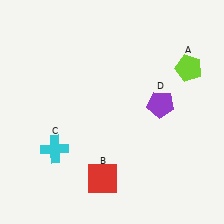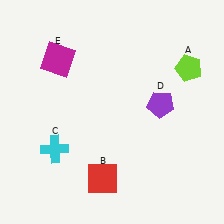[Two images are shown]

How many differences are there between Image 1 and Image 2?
There is 1 difference between the two images.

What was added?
A magenta square (E) was added in Image 2.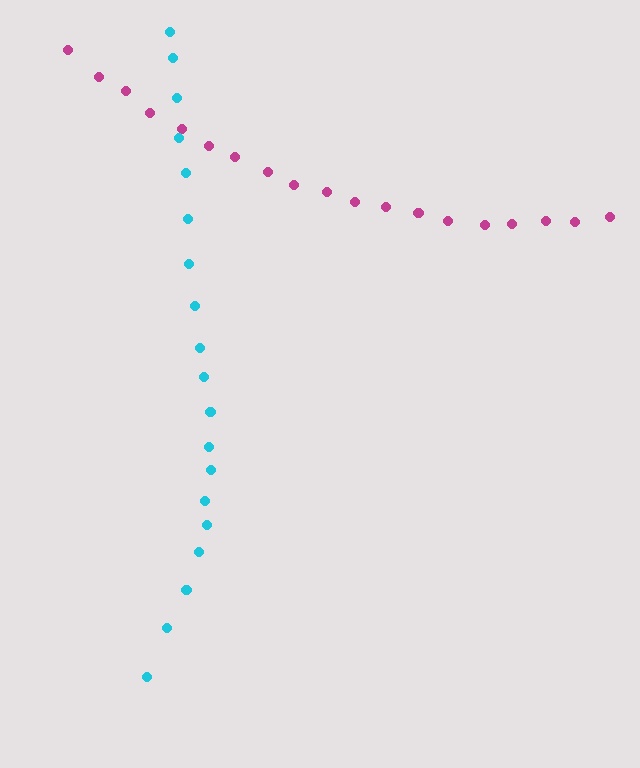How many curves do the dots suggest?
There are 2 distinct paths.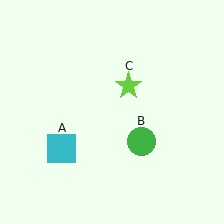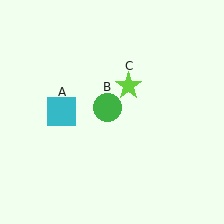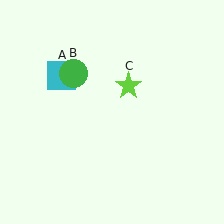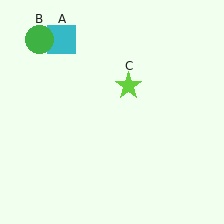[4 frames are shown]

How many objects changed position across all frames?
2 objects changed position: cyan square (object A), green circle (object B).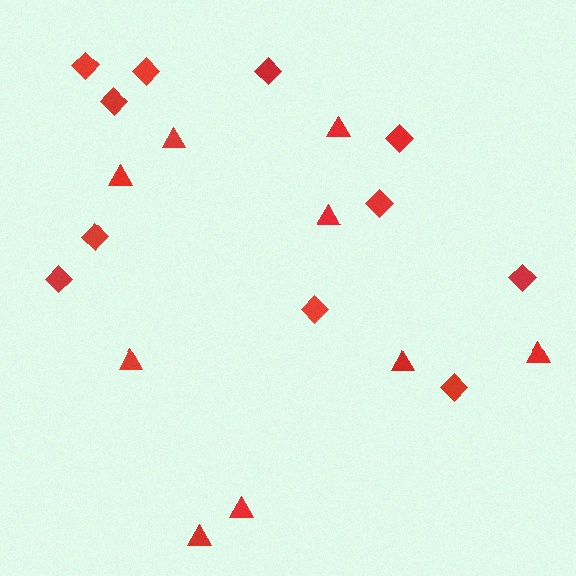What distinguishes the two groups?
There are 2 groups: one group of diamonds (11) and one group of triangles (9).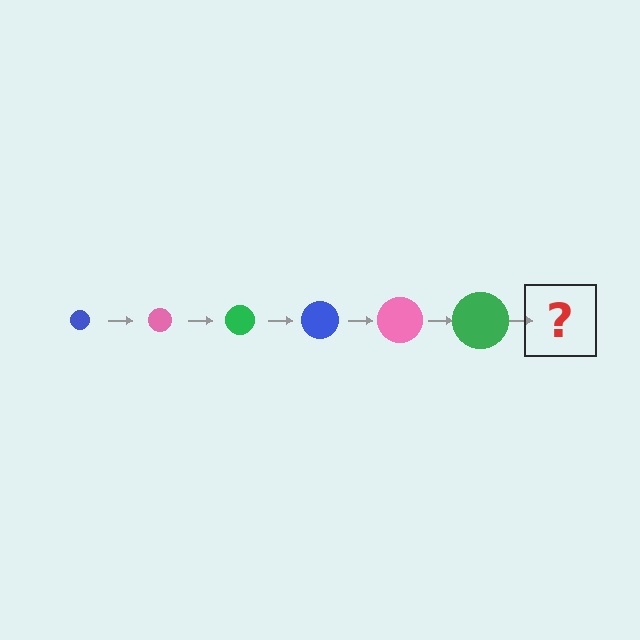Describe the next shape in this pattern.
It should be a blue circle, larger than the previous one.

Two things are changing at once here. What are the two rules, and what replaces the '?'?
The two rules are that the circle grows larger each step and the color cycles through blue, pink, and green. The '?' should be a blue circle, larger than the previous one.